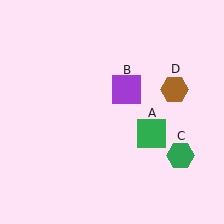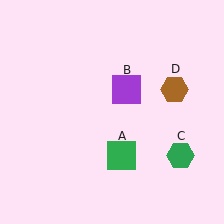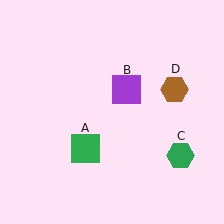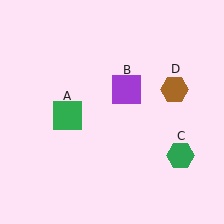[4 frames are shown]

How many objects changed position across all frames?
1 object changed position: green square (object A).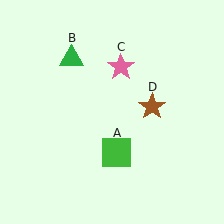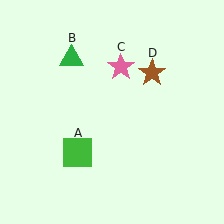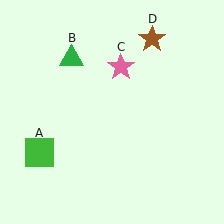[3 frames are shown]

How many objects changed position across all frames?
2 objects changed position: green square (object A), brown star (object D).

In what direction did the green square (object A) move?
The green square (object A) moved left.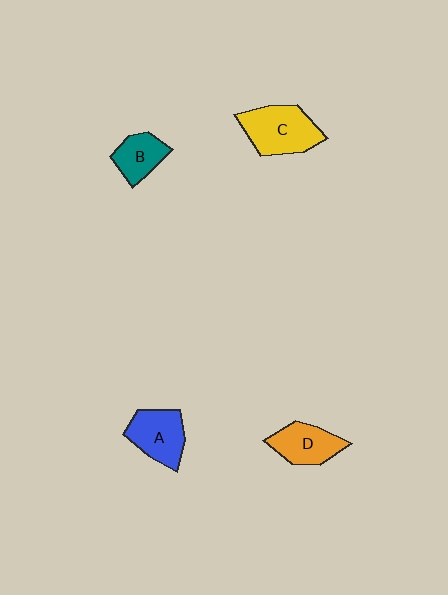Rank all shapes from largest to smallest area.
From largest to smallest: C (yellow), A (blue), D (orange), B (teal).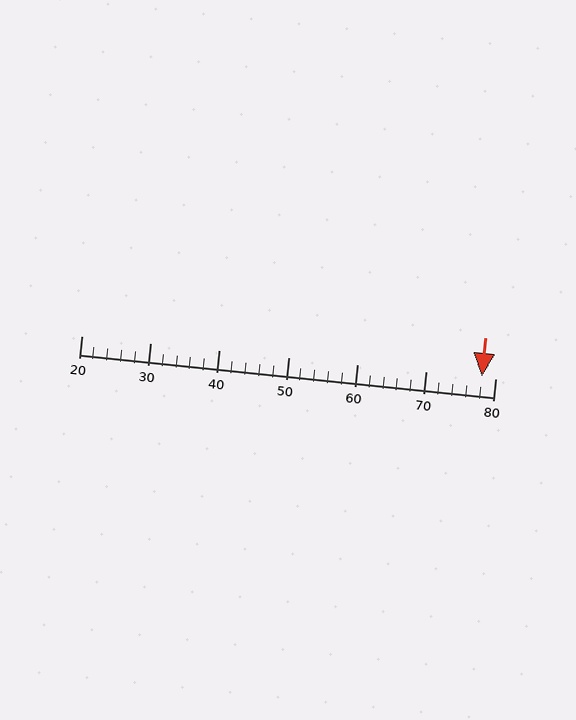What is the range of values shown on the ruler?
The ruler shows values from 20 to 80.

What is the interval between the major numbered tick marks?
The major tick marks are spaced 10 units apart.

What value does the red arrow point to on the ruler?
The red arrow points to approximately 78.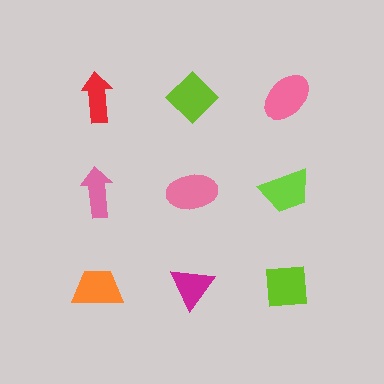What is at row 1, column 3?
A pink ellipse.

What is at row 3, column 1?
An orange trapezoid.